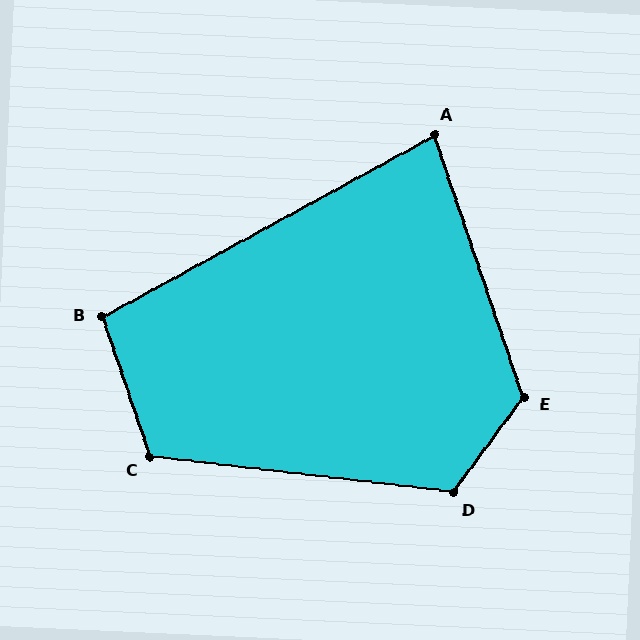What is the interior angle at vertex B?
Approximately 100 degrees (obtuse).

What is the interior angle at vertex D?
Approximately 120 degrees (obtuse).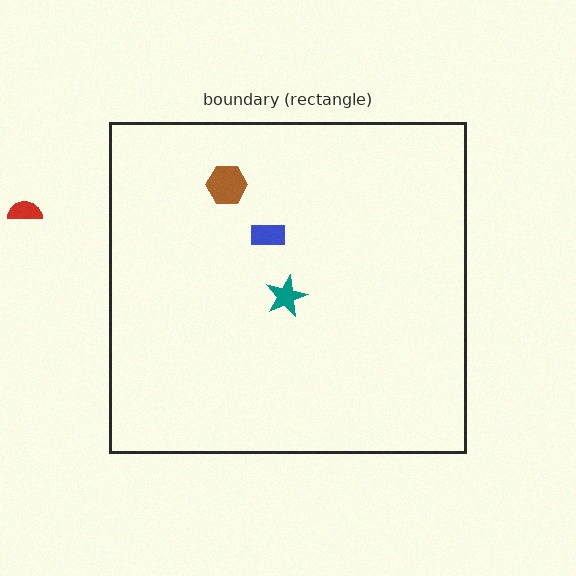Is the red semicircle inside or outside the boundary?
Outside.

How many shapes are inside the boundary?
3 inside, 1 outside.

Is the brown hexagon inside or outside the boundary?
Inside.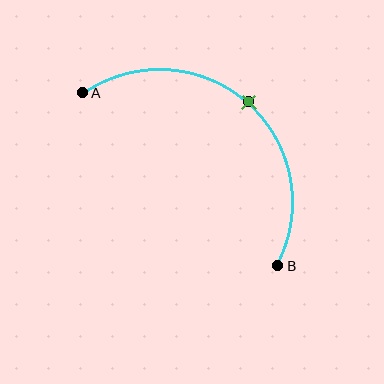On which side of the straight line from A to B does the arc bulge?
The arc bulges above and to the right of the straight line connecting A and B.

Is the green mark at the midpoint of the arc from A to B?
Yes. The green mark lies on the arc at equal arc-length from both A and B — it is the arc midpoint.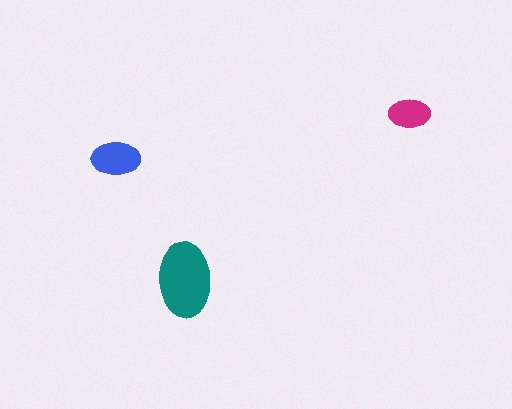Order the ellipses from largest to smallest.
the teal one, the blue one, the magenta one.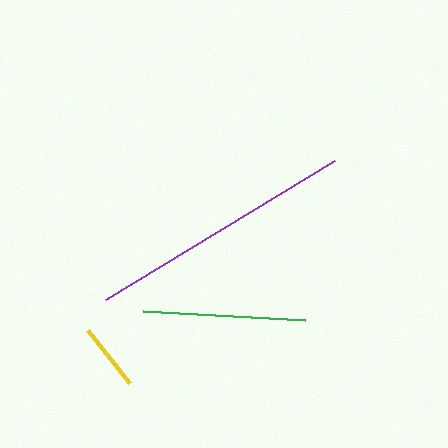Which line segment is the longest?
The purple line is the longest at approximately 268 pixels.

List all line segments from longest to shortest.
From longest to shortest: purple, green, yellow.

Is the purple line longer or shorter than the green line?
The purple line is longer than the green line.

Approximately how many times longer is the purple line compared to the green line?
The purple line is approximately 1.6 times the length of the green line.